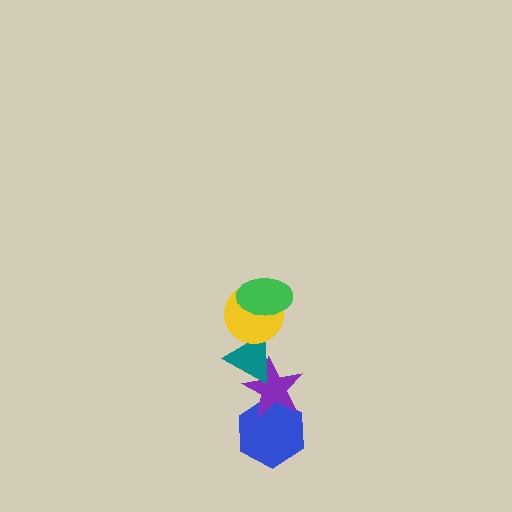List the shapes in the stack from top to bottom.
From top to bottom: the green ellipse, the yellow circle, the teal triangle, the purple star, the blue hexagon.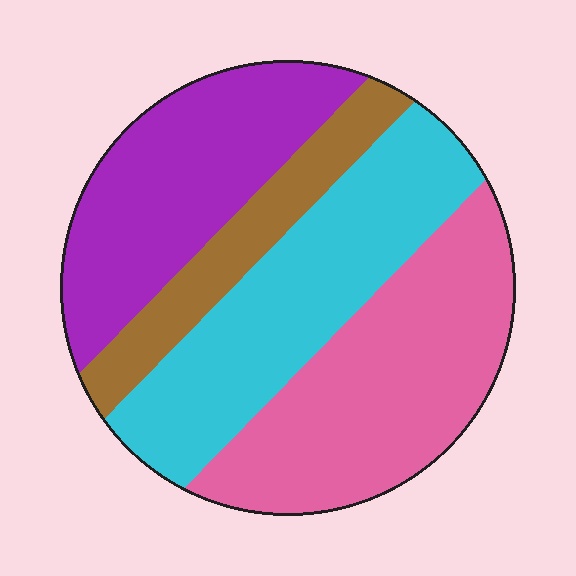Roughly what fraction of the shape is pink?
Pink takes up about one third (1/3) of the shape.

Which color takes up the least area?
Brown, at roughly 15%.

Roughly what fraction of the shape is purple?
Purple takes up about one quarter (1/4) of the shape.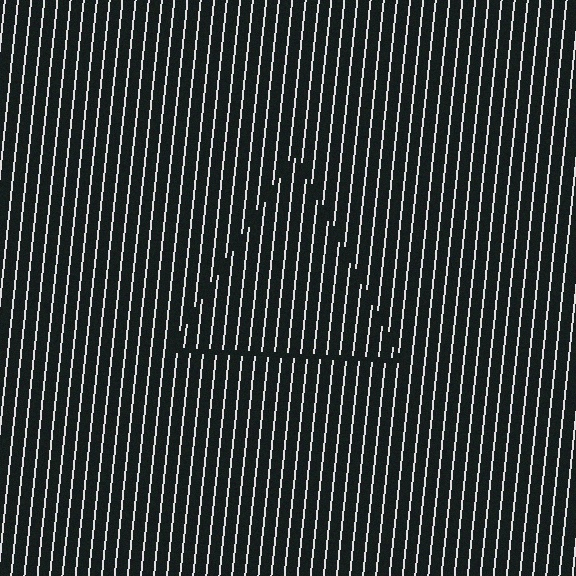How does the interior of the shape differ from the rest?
The interior of the shape contains the same grating, shifted by half a period — the contour is defined by the phase discontinuity where line-ends from the inner and outer gratings abut.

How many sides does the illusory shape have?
3 sides — the line-ends trace a triangle.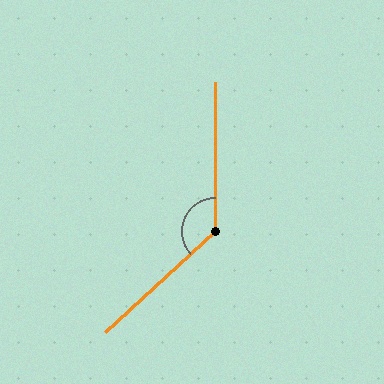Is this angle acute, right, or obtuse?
It is obtuse.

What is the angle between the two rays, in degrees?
Approximately 132 degrees.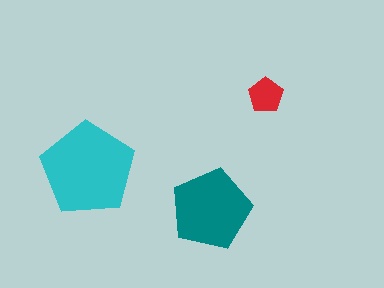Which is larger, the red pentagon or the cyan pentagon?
The cyan one.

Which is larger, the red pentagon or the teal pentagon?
The teal one.